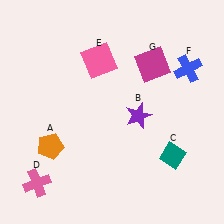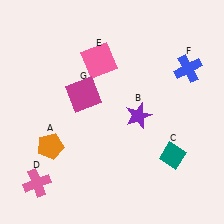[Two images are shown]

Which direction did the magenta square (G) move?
The magenta square (G) moved left.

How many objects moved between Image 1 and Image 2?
1 object moved between the two images.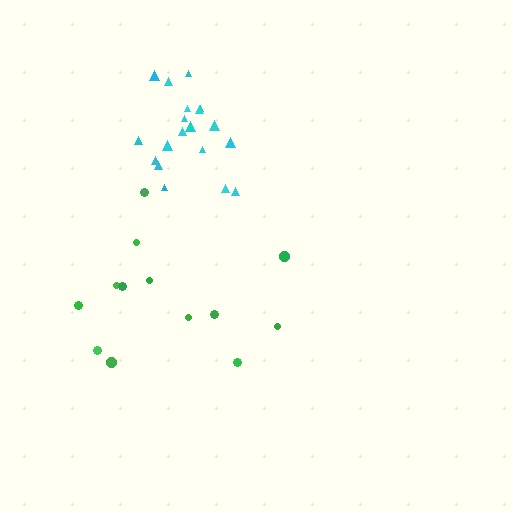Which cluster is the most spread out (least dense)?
Green.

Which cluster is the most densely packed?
Cyan.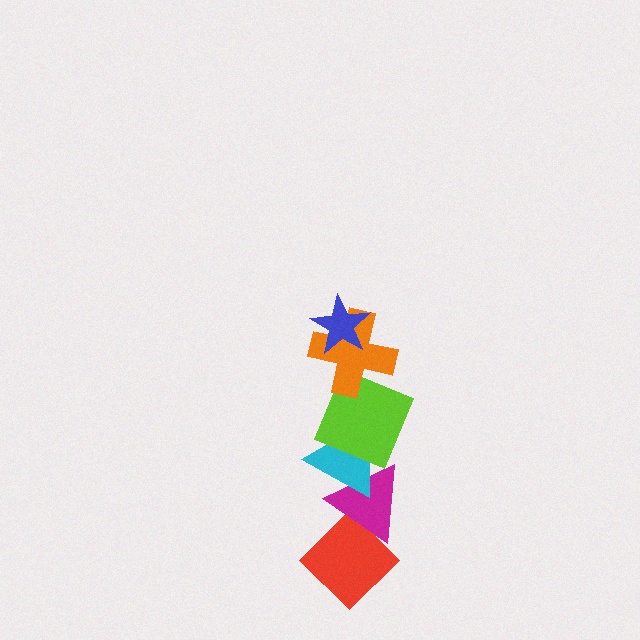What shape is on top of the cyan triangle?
The lime square is on top of the cyan triangle.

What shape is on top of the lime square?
The orange cross is on top of the lime square.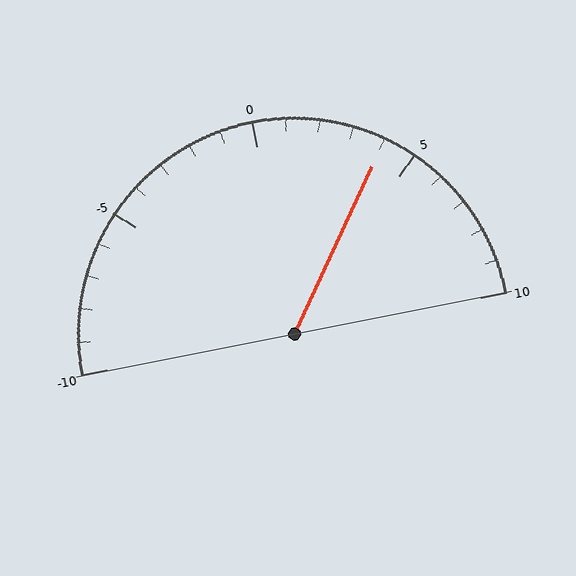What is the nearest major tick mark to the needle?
The nearest major tick mark is 5.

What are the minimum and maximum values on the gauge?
The gauge ranges from -10 to 10.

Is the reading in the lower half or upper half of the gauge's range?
The reading is in the upper half of the range (-10 to 10).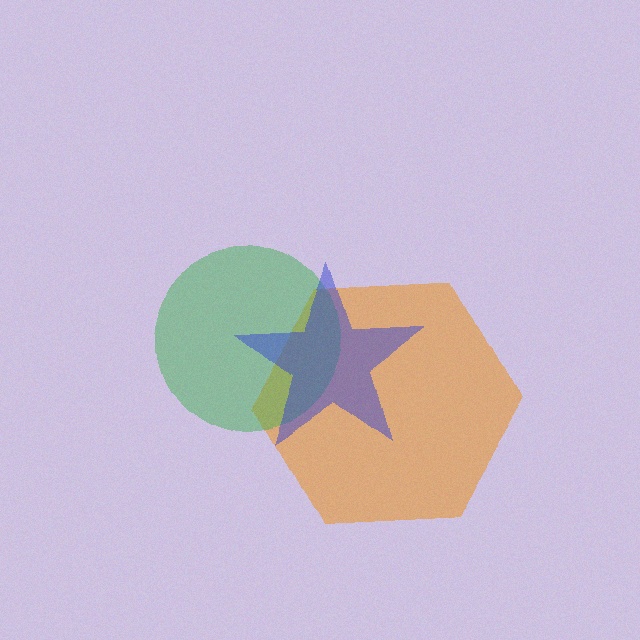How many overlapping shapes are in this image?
There are 3 overlapping shapes in the image.